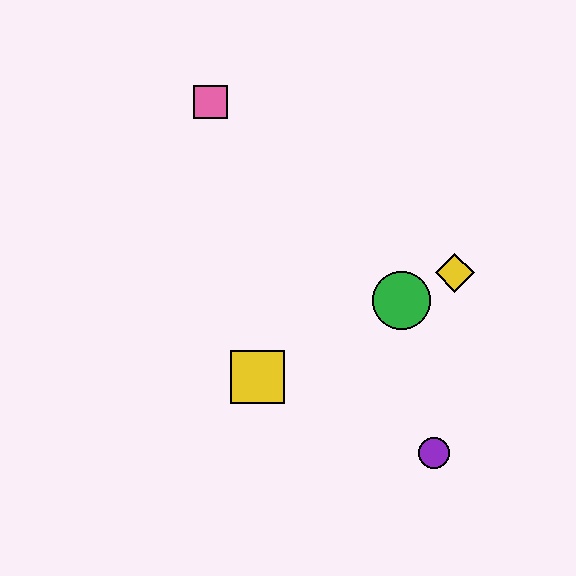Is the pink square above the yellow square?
Yes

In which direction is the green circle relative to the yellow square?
The green circle is to the right of the yellow square.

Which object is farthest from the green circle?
The pink square is farthest from the green circle.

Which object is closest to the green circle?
The yellow diamond is closest to the green circle.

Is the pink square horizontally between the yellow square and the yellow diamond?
No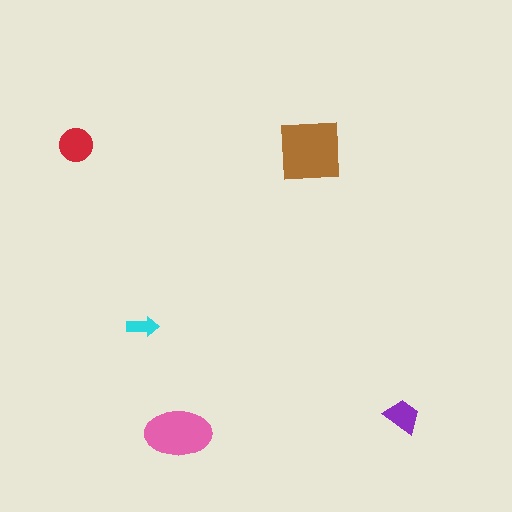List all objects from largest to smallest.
The brown square, the pink ellipse, the red circle, the purple trapezoid, the cyan arrow.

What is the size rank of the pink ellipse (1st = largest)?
2nd.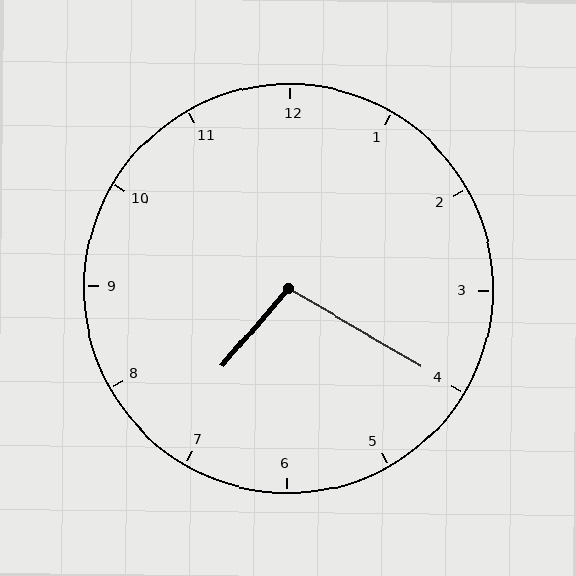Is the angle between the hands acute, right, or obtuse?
It is obtuse.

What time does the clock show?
7:20.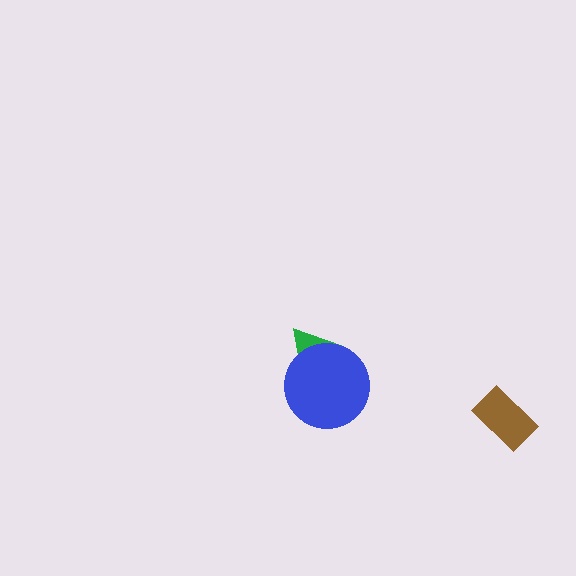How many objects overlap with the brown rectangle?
0 objects overlap with the brown rectangle.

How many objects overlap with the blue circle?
1 object overlaps with the blue circle.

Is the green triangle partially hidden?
Yes, it is partially covered by another shape.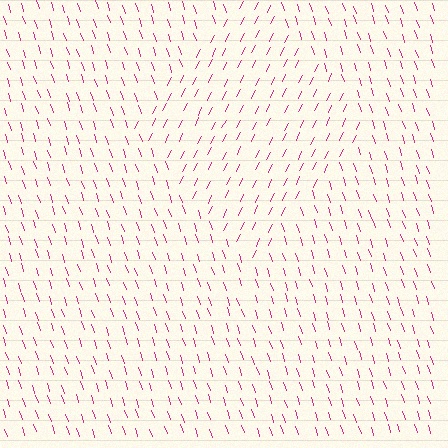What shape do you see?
I see a diamond.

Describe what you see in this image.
The image is filled with small magenta line segments. A diamond region in the image has lines oriented differently from the surrounding lines, creating a visible texture boundary.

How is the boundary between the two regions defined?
The boundary is defined purely by a change in line orientation (approximately 45 degrees difference). All lines are the same color and thickness.